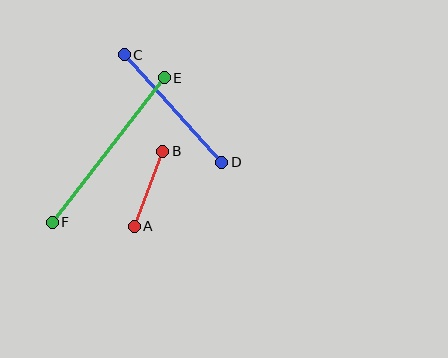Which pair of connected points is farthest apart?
Points E and F are farthest apart.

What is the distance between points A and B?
The distance is approximately 80 pixels.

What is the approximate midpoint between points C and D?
The midpoint is at approximately (173, 108) pixels.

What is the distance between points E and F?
The distance is approximately 183 pixels.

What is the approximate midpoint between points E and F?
The midpoint is at approximately (108, 150) pixels.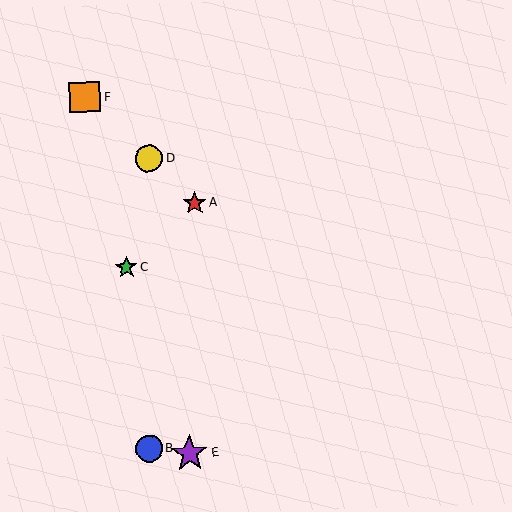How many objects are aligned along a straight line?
3 objects (A, D, F) are aligned along a straight line.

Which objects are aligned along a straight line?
Objects A, D, F are aligned along a straight line.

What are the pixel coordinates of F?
Object F is at (85, 97).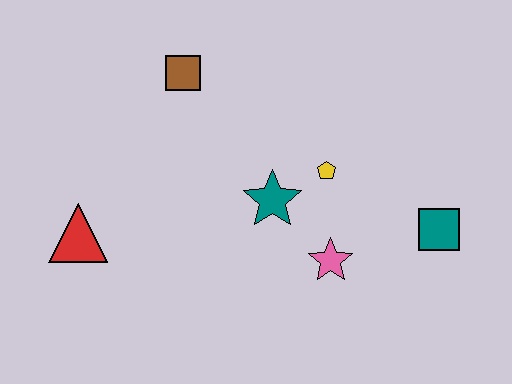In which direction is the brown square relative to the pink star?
The brown square is above the pink star.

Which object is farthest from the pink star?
The red triangle is farthest from the pink star.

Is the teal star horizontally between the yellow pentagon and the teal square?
No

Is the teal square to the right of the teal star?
Yes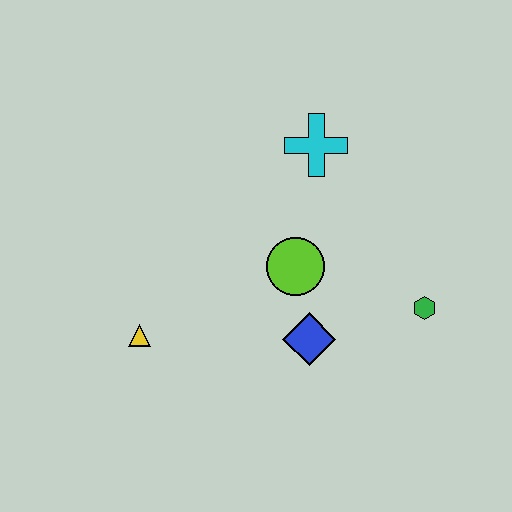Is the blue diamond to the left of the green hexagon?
Yes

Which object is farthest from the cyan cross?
The yellow triangle is farthest from the cyan cross.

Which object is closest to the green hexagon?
The blue diamond is closest to the green hexagon.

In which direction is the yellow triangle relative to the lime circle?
The yellow triangle is to the left of the lime circle.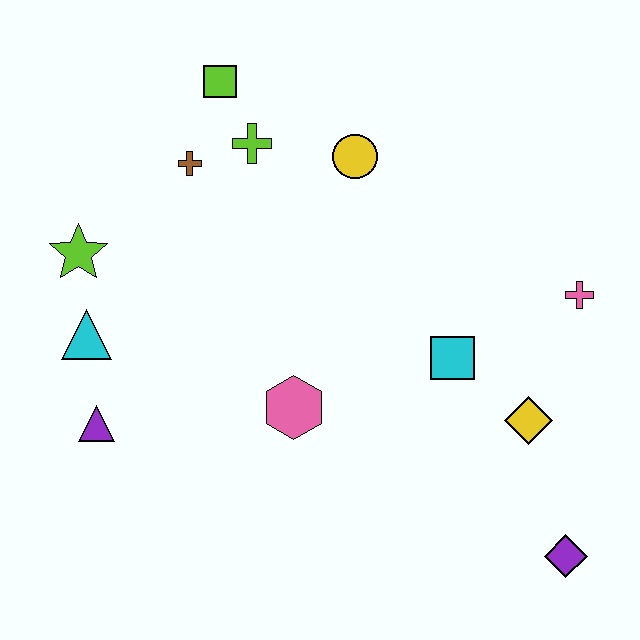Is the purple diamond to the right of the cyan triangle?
Yes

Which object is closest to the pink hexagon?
The cyan square is closest to the pink hexagon.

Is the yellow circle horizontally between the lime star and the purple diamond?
Yes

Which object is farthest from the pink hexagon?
The lime square is farthest from the pink hexagon.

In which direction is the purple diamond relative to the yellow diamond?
The purple diamond is below the yellow diamond.